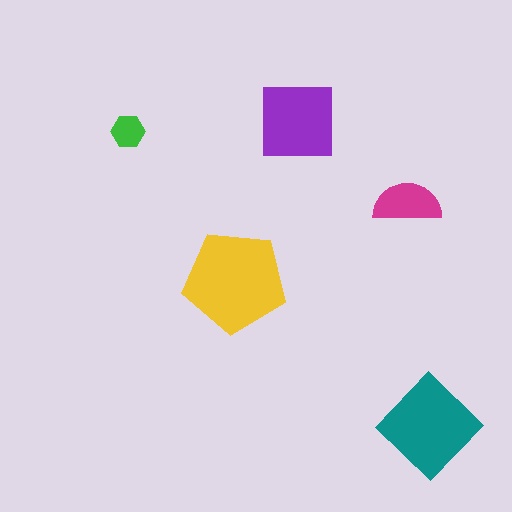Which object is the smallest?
The green hexagon.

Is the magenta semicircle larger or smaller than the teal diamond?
Smaller.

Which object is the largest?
The yellow pentagon.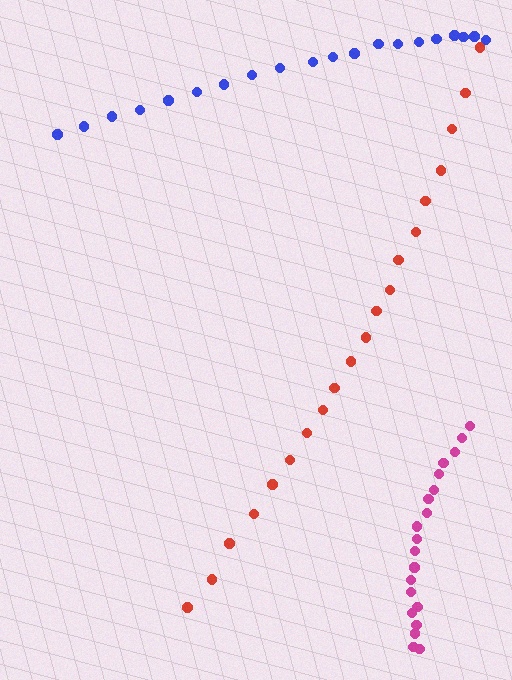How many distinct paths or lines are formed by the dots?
There are 3 distinct paths.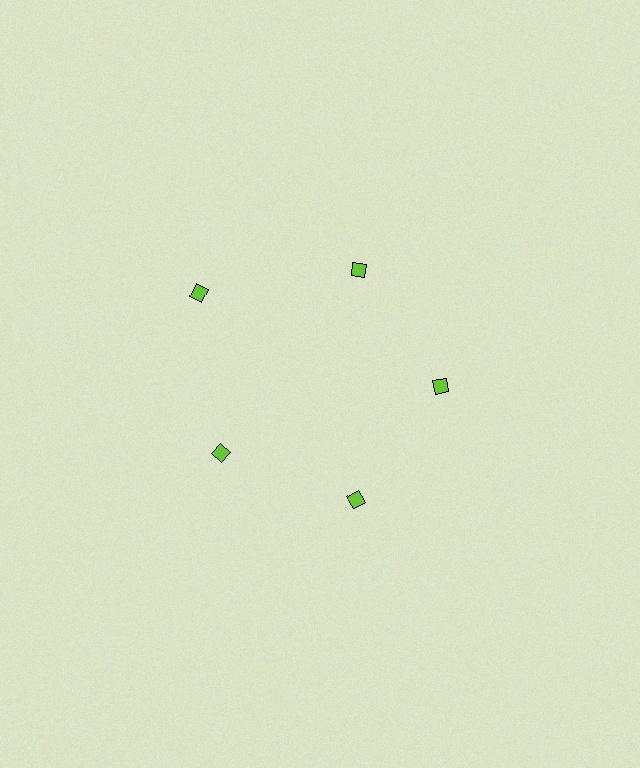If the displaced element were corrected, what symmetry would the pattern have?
It would have 5-fold rotational symmetry — the pattern would map onto itself every 72 degrees.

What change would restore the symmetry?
The symmetry would be restored by moving it inward, back onto the ring so that all 5 diamonds sit at equal angles and equal distance from the center.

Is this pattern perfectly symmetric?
No. The 5 lime diamonds are arranged in a ring, but one element near the 10 o'clock position is pushed outward from the center, breaking the 5-fold rotational symmetry.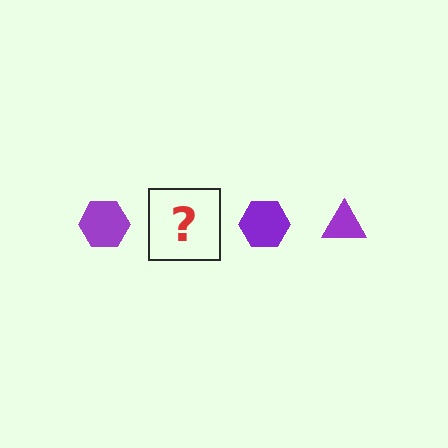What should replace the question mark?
The question mark should be replaced with a purple triangle.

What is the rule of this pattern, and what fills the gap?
The rule is that the pattern cycles through hexagon, triangle shapes in purple. The gap should be filled with a purple triangle.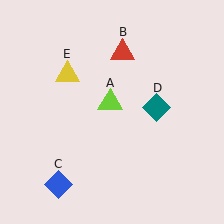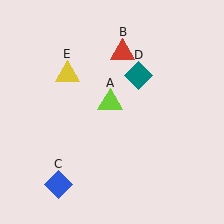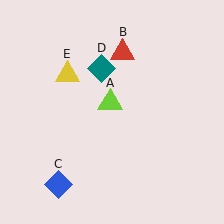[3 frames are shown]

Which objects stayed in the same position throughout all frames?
Lime triangle (object A) and red triangle (object B) and blue diamond (object C) and yellow triangle (object E) remained stationary.